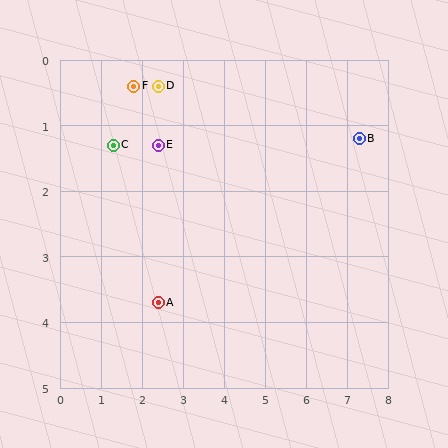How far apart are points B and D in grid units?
Points B and D are about 5.0 grid units apart.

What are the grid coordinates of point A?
Point A is at approximately (2.4, 3.7).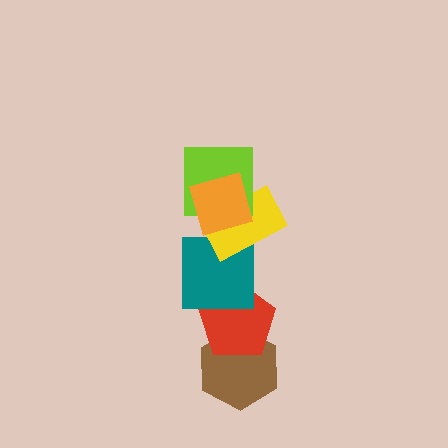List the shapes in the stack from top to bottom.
From top to bottom: the orange square, the lime square, the yellow rectangle, the teal square, the red pentagon, the brown hexagon.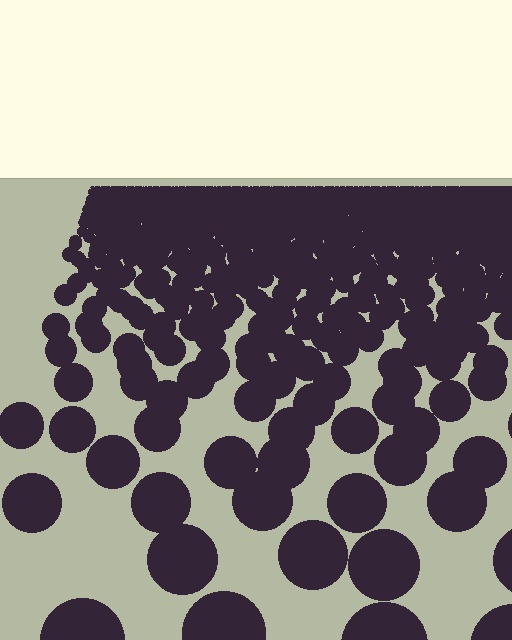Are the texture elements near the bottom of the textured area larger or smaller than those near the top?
Larger. Near the bottom, elements are closer to the viewer and appear at a bigger on-screen size.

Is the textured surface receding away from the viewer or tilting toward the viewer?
The surface is receding away from the viewer. Texture elements get smaller and denser toward the top.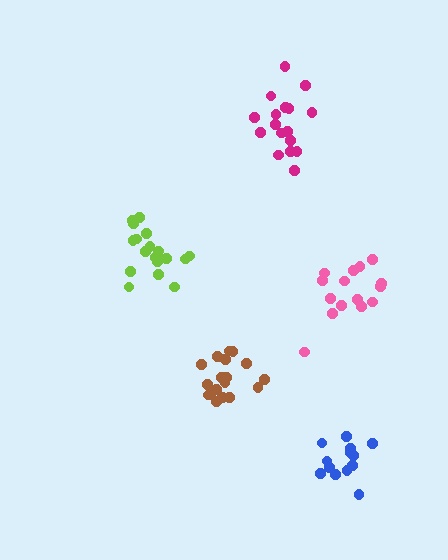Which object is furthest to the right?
The pink cluster is rightmost.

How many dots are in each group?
Group 1: 18 dots, Group 2: 19 dots, Group 3: 15 dots, Group 4: 17 dots, Group 5: 14 dots (83 total).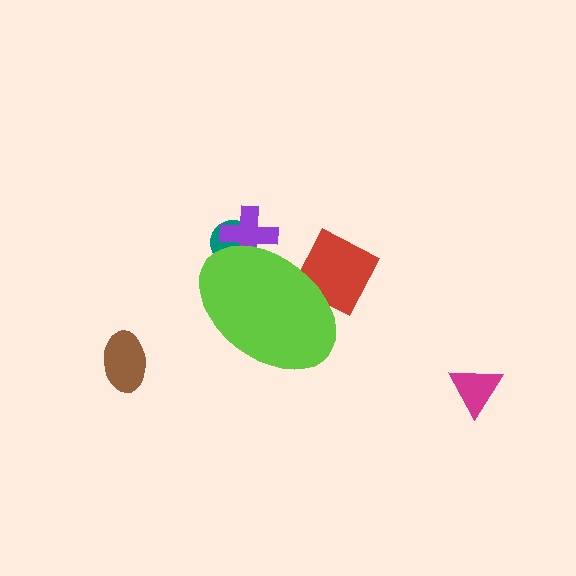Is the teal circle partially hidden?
Yes, the teal circle is partially hidden behind the lime ellipse.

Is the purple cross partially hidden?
Yes, the purple cross is partially hidden behind the lime ellipse.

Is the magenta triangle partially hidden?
No, the magenta triangle is fully visible.